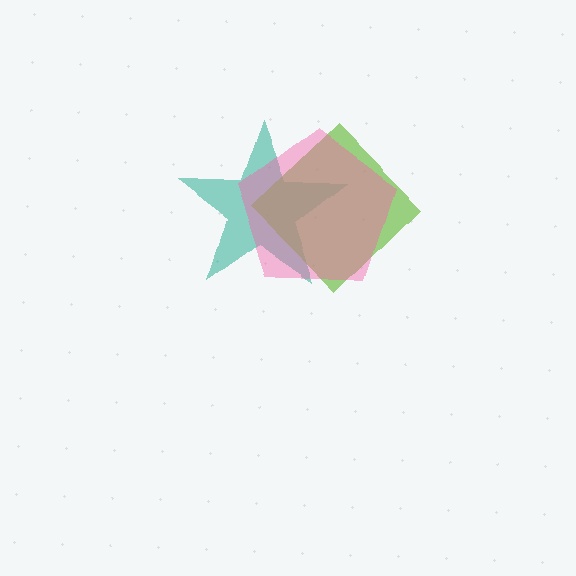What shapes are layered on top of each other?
The layered shapes are: a teal star, a lime diamond, a pink pentagon.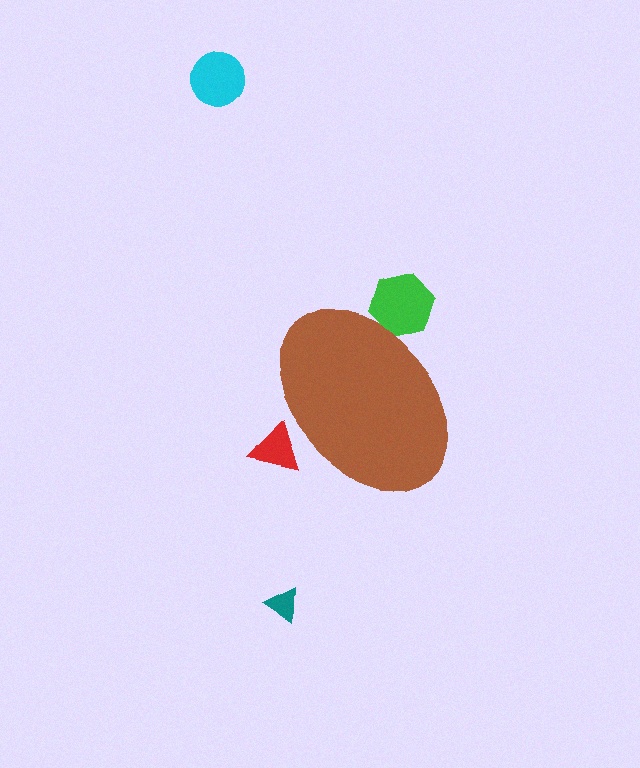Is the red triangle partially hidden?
Yes, the red triangle is partially hidden behind the brown ellipse.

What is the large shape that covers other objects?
A brown ellipse.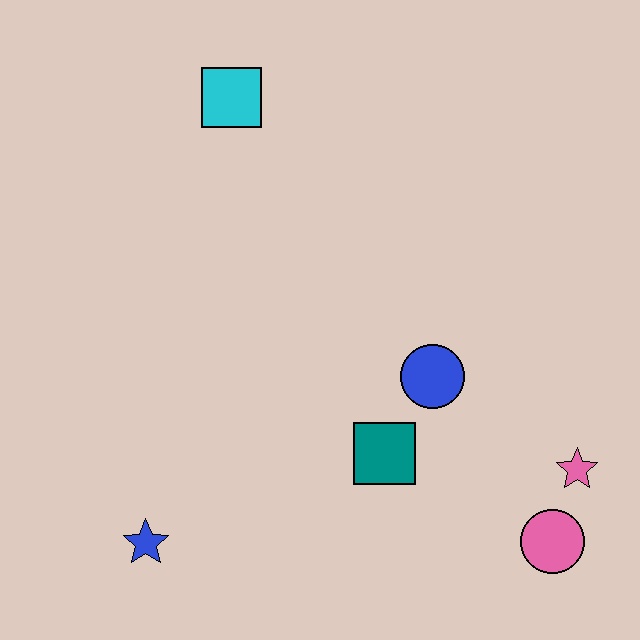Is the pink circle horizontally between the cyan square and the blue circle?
No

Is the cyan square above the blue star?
Yes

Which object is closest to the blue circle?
The teal square is closest to the blue circle.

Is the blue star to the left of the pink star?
Yes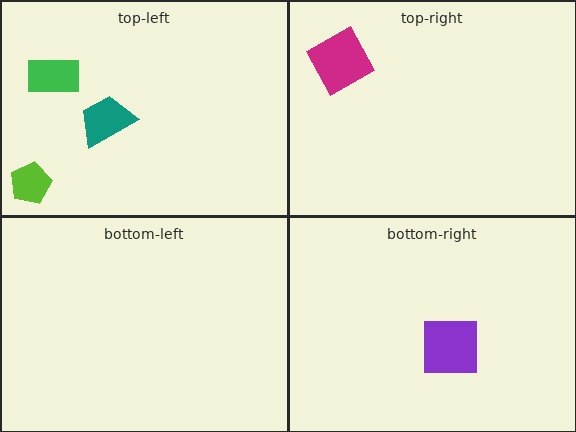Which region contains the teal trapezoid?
The top-left region.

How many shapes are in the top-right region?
1.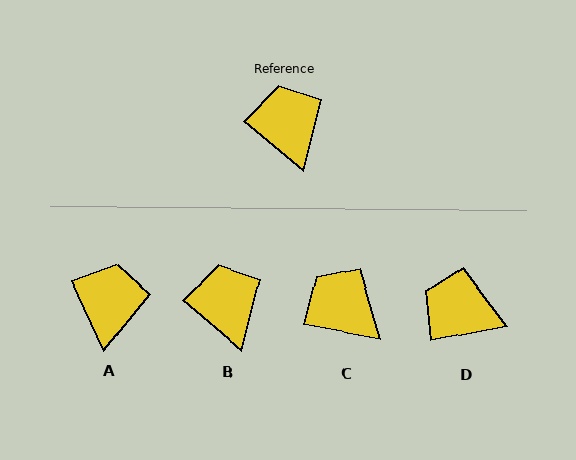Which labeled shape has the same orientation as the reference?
B.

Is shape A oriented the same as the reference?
No, it is off by about 25 degrees.